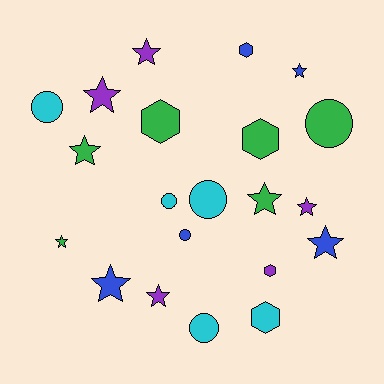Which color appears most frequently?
Green, with 6 objects.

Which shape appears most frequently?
Star, with 10 objects.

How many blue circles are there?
There is 1 blue circle.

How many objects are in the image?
There are 21 objects.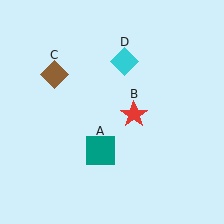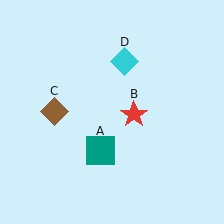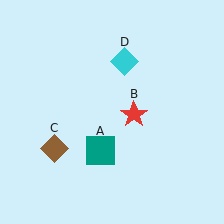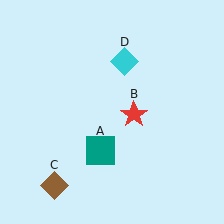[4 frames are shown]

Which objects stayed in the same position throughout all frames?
Teal square (object A) and red star (object B) and cyan diamond (object D) remained stationary.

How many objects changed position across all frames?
1 object changed position: brown diamond (object C).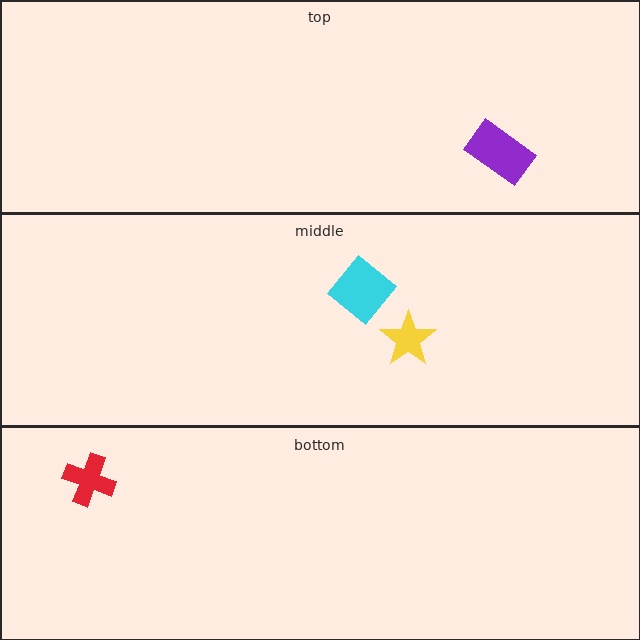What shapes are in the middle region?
The yellow star, the cyan diamond.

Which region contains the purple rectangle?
The top region.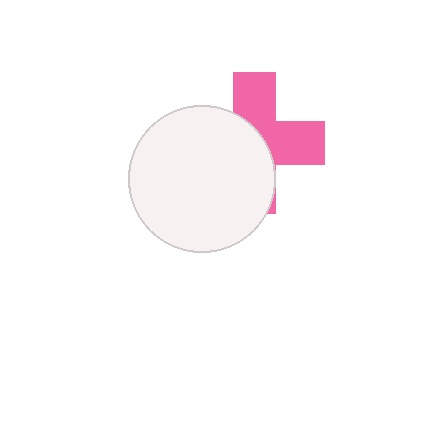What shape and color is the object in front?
The object in front is a white circle.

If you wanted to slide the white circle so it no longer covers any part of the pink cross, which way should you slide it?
Slide it left — that is the most direct way to separate the two shapes.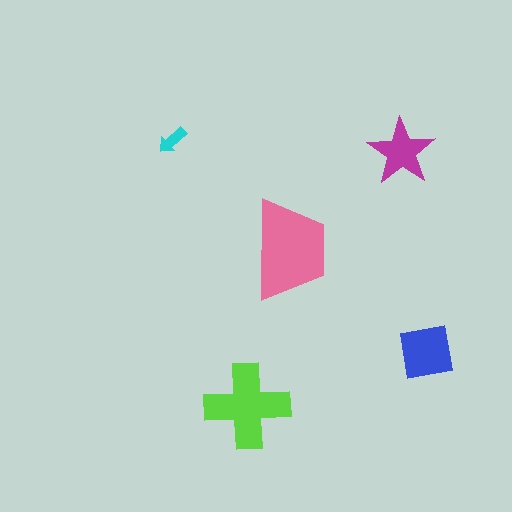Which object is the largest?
The pink trapezoid.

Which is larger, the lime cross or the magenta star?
The lime cross.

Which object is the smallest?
The cyan arrow.